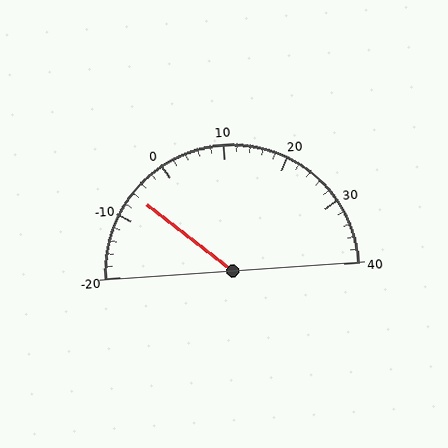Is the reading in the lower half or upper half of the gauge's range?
The reading is in the lower half of the range (-20 to 40).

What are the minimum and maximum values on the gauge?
The gauge ranges from -20 to 40.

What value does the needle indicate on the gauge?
The needle indicates approximately -6.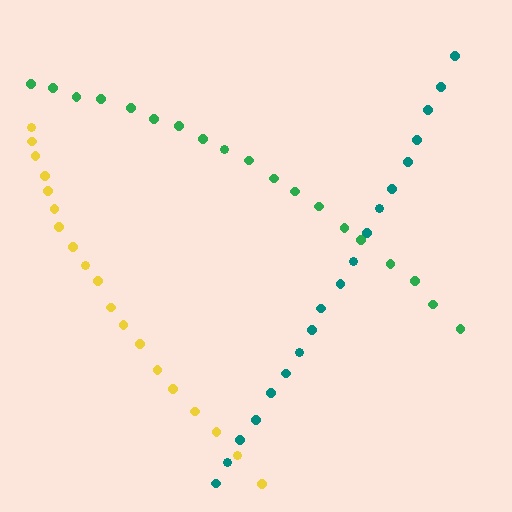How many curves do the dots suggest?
There are 3 distinct paths.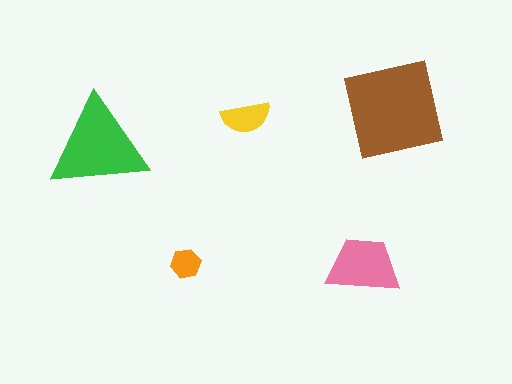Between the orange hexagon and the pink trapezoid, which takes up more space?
The pink trapezoid.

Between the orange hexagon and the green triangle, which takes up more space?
The green triangle.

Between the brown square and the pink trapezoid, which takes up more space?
The brown square.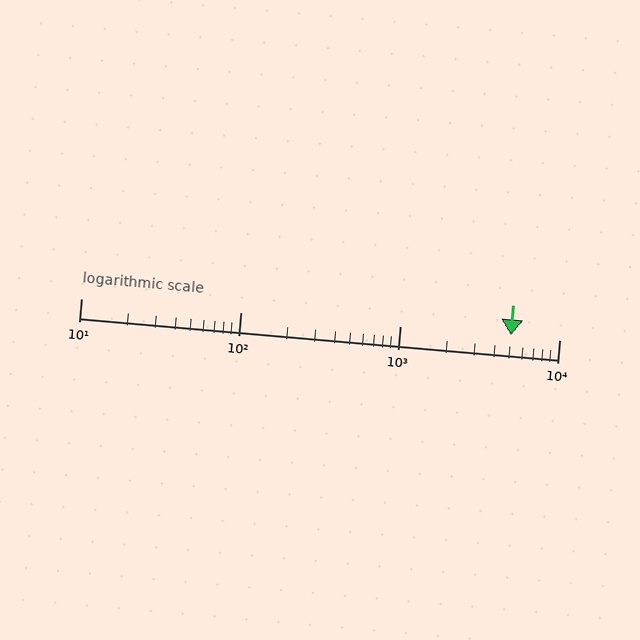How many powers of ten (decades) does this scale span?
The scale spans 3 decades, from 10 to 10000.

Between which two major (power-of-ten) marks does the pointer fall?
The pointer is between 1000 and 10000.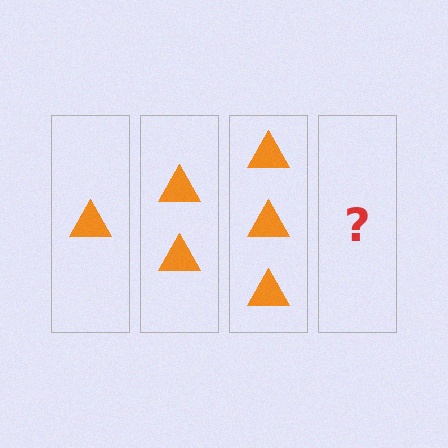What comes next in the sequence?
The next element should be 4 triangles.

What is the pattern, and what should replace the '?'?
The pattern is that each step adds one more triangle. The '?' should be 4 triangles.